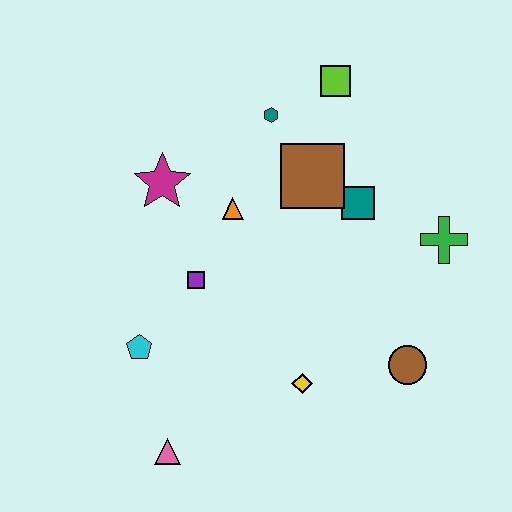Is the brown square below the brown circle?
No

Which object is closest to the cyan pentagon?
The purple square is closest to the cyan pentagon.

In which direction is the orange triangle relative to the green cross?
The orange triangle is to the left of the green cross.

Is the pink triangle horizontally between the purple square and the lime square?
No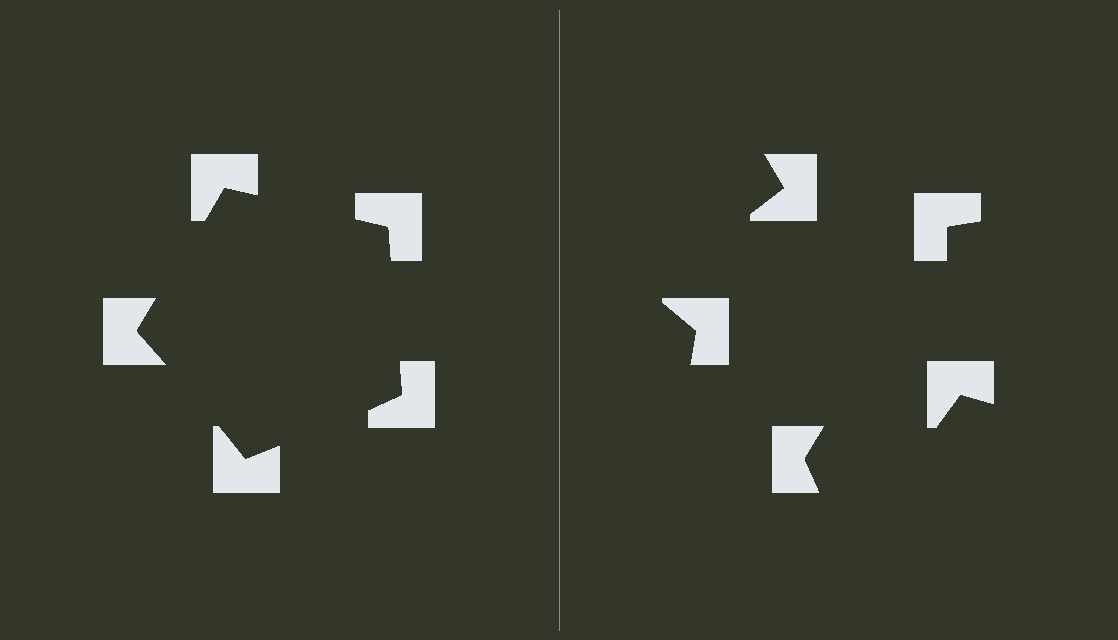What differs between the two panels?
The notched squares are positioned identically on both sides; only the wedge orientations differ. On the left they align to a pentagon; on the right they are misaligned.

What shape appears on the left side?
An illusory pentagon.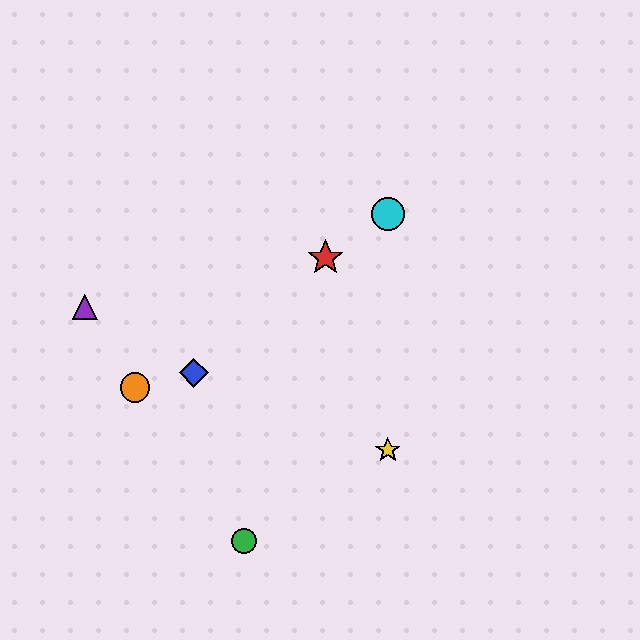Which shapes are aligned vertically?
The yellow star, the cyan circle are aligned vertically.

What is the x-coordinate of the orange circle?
The orange circle is at x≈135.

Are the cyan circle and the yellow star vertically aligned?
Yes, both are at x≈388.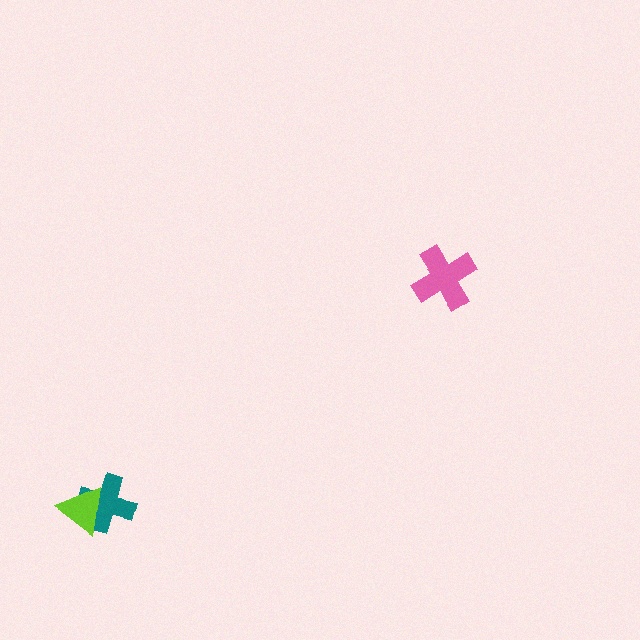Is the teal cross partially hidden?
Yes, it is partially covered by another shape.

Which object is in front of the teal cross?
The lime triangle is in front of the teal cross.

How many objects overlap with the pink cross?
0 objects overlap with the pink cross.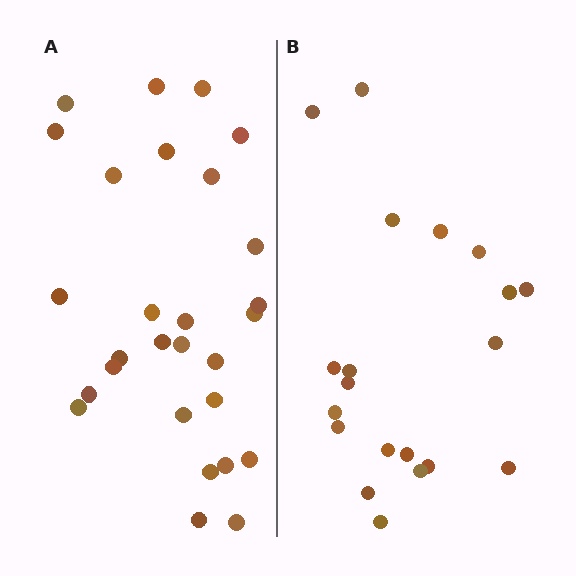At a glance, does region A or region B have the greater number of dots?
Region A (the left region) has more dots.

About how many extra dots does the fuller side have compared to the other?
Region A has roughly 8 or so more dots than region B.